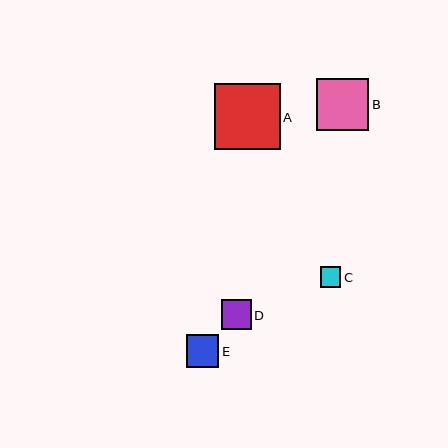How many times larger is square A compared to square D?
Square A is approximately 2.2 times the size of square D.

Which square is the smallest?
Square C is the smallest with a size of approximately 20 pixels.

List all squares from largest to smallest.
From largest to smallest: A, B, E, D, C.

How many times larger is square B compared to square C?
Square B is approximately 2.6 times the size of square C.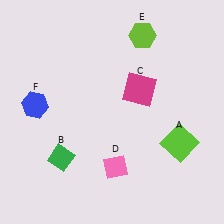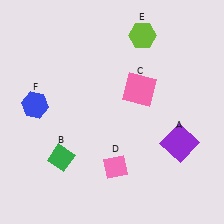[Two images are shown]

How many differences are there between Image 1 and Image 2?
There are 2 differences between the two images.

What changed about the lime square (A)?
In Image 1, A is lime. In Image 2, it changed to purple.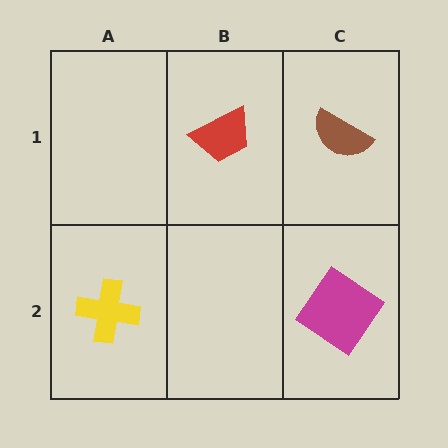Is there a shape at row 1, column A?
No, that cell is empty.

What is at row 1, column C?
A brown semicircle.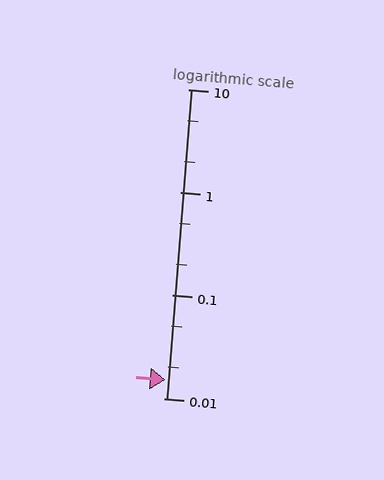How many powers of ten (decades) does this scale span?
The scale spans 3 decades, from 0.01 to 10.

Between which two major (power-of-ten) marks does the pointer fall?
The pointer is between 0.01 and 0.1.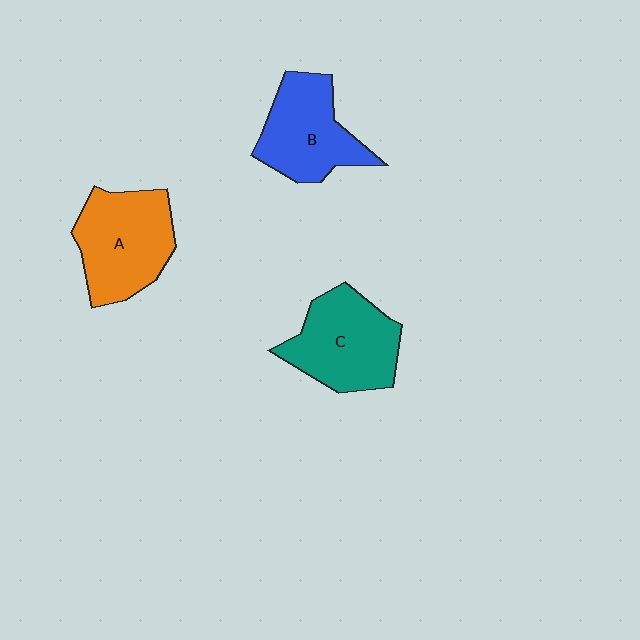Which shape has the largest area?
Shape A (orange).